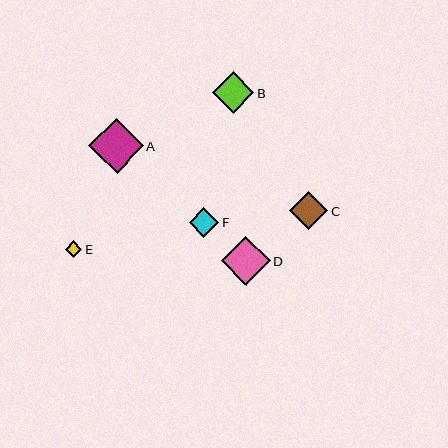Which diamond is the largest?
Diamond A is the largest with a size of approximately 55 pixels.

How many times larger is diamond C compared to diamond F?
Diamond C is approximately 1.3 times the size of diamond F.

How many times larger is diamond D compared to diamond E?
Diamond D is approximately 3.0 times the size of diamond E.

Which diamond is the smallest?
Diamond E is the smallest with a size of approximately 17 pixels.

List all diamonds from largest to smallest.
From largest to smallest: A, D, B, C, F, E.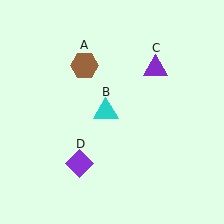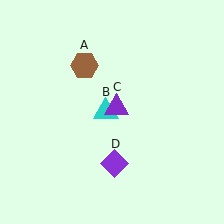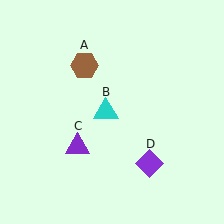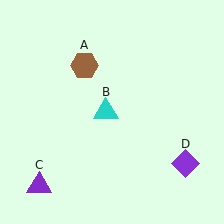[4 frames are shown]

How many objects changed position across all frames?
2 objects changed position: purple triangle (object C), purple diamond (object D).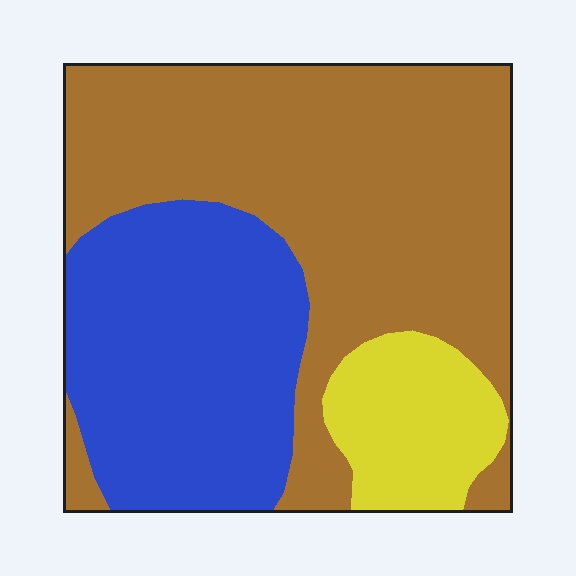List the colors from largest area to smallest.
From largest to smallest: brown, blue, yellow.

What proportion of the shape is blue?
Blue takes up about one third (1/3) of the shape.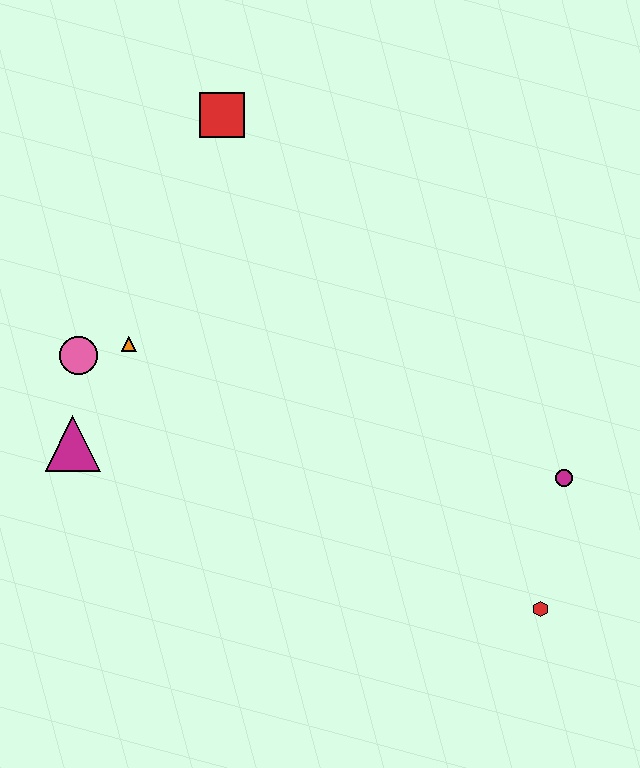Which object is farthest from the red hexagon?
The red square is farthest from the red hexagon.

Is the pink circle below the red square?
Yes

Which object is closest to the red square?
The orange triangle is closest to the red square.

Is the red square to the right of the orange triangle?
Yes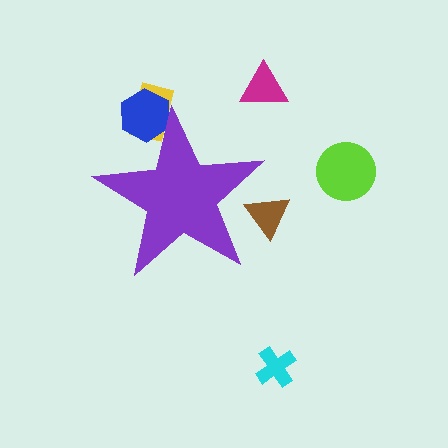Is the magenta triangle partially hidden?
No, the magenta triangle is fully visible.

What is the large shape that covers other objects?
A purple star.